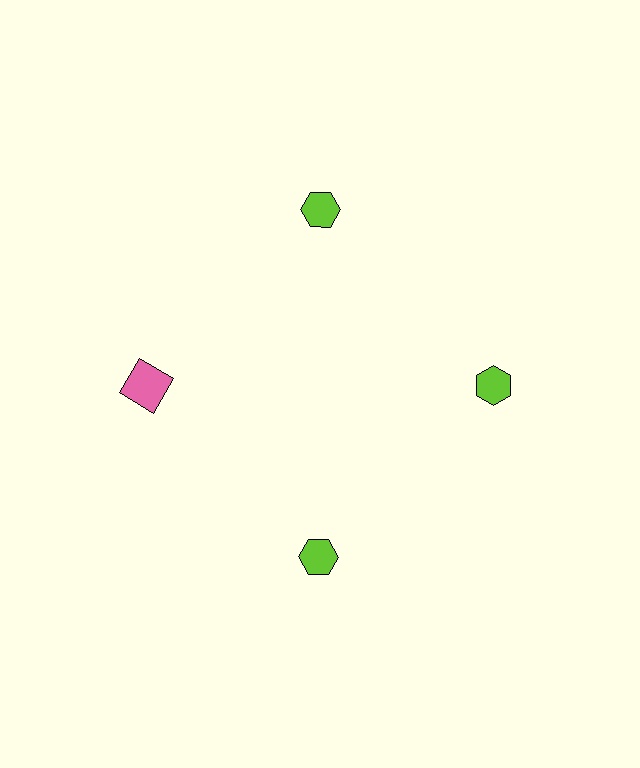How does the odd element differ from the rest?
It differs in both color (pink instead of lime) and shape (square instead of hexagon).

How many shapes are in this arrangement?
There are 4 shapes arranged in a ring pattern.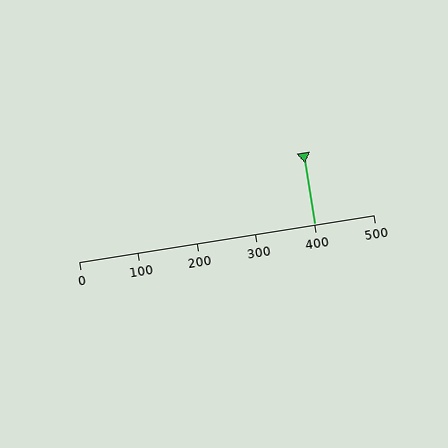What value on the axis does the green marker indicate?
The marker indicates approximately 400.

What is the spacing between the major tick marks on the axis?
The major ticks are spaced 100 apart.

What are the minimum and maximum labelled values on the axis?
The axis runs from 0 to 500.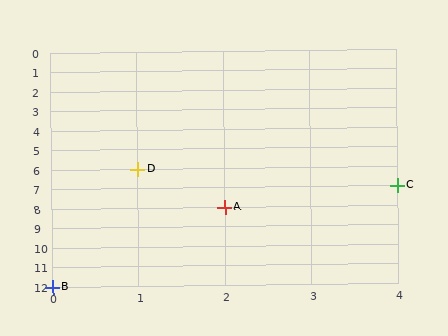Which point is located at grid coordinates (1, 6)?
Point D is at (1, 6).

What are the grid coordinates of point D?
Point D is at grid coordinates (1, 6).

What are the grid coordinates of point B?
Point B is at grid coordinates (0, 12).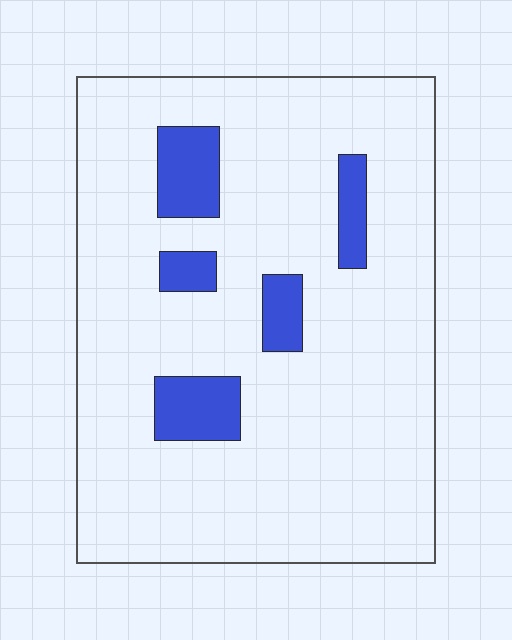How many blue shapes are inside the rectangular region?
5.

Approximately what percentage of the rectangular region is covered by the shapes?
Approximately 10%.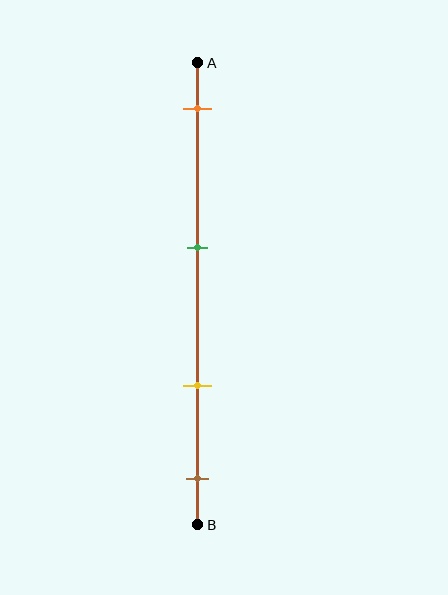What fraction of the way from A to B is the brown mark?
The brown mark is approximately 90% (0.9) of the way from A to B.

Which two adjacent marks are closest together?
The yellow and brown marks are the closest adjacent pair.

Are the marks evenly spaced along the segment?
No, the marks are not evenly spaced.